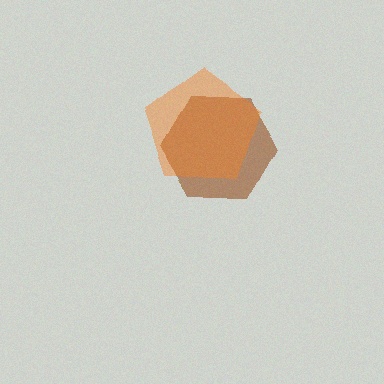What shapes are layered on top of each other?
The layered shapes are: a brown hexagon, an orange pentagon.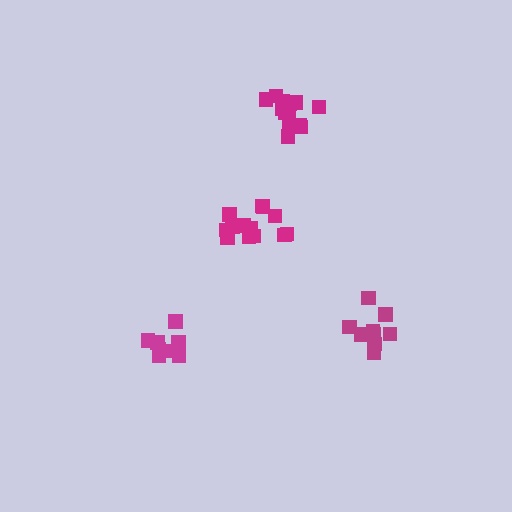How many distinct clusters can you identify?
There are 4 distinct clusters.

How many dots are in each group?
Group 1: 8 dots, Group 2: 9 dots, Group 3: 13 dots, Group 4: 13 dots (43 total).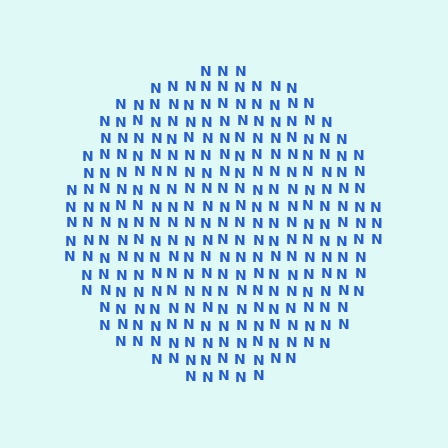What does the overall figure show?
The overall figure shows a circle.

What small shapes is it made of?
It is made of small letter N's.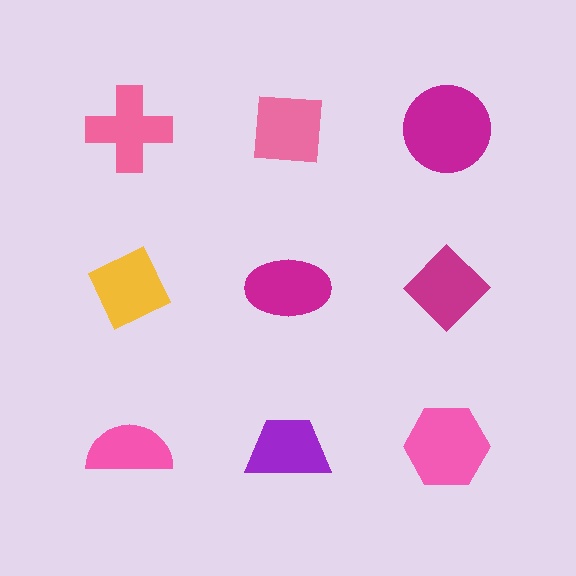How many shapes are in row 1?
3 shapes.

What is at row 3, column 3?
A pink hexagon.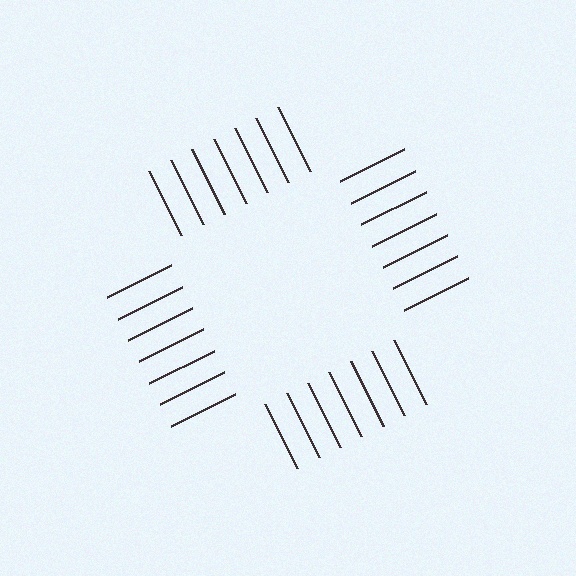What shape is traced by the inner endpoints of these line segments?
An illusory square — the line segments terminate on its edges but no continuous stroke is drawn.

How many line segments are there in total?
28 — 7 along each of the 4 edges.